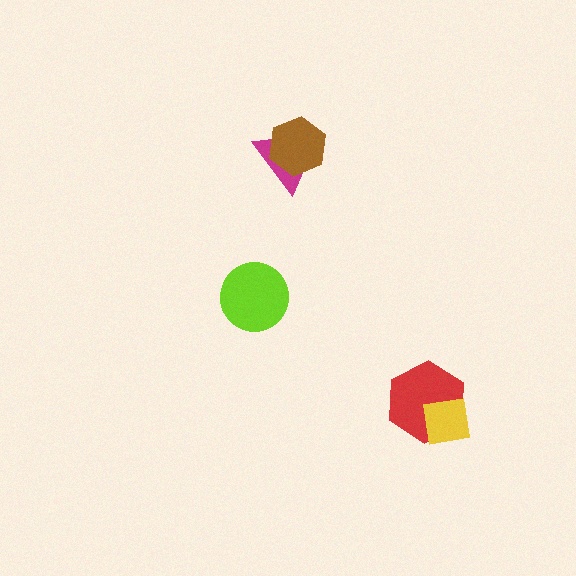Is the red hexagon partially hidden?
Yes, it is partially covered by another shape.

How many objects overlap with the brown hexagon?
1 object overlaps with the brown hexagon.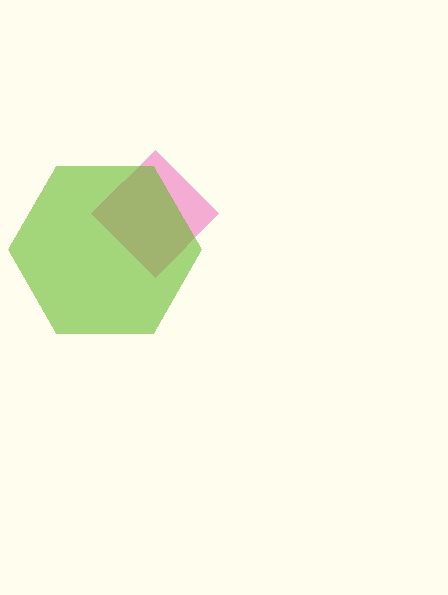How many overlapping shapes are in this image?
There are 2 overlapping shapes in the image.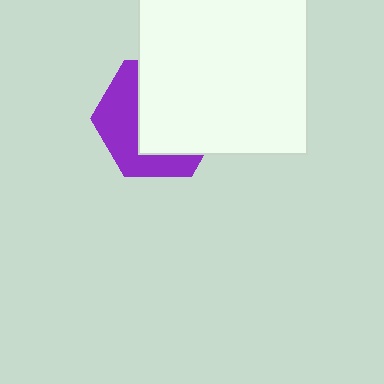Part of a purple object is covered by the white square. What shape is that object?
It is a hexagon.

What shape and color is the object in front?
The object in front is a white square.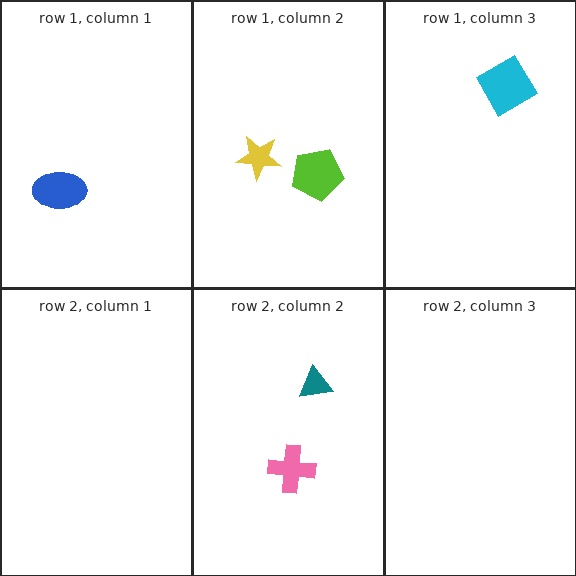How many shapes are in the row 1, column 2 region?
2.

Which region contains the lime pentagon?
The row 1, column 2 region.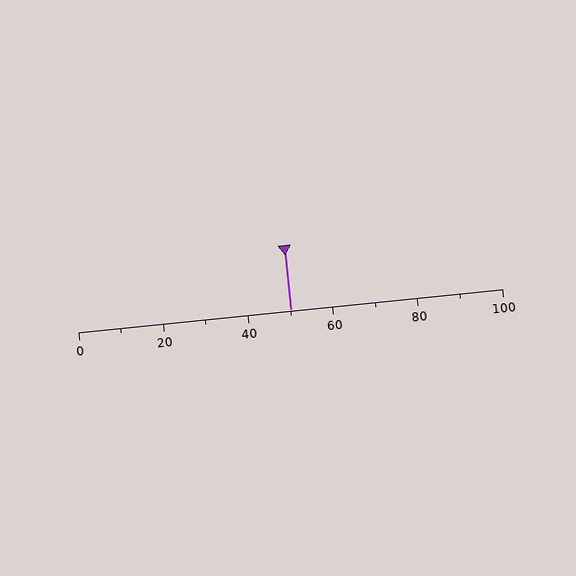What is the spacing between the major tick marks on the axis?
The major ticks are spaced 20 apart.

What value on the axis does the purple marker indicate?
The marker indicates approximately 50.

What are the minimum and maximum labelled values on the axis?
The axis runs from 0 to 100.